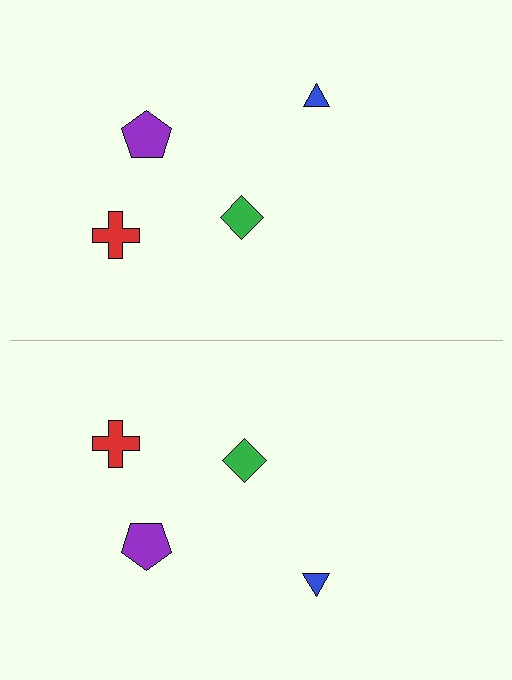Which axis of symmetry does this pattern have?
The pattern has a horizontal axis of symmetry running through the center of the image.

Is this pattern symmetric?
Yes, this pattern has bilateral (reflection) symmetry.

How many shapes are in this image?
There are 8 shapes in this image.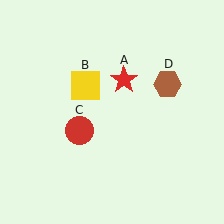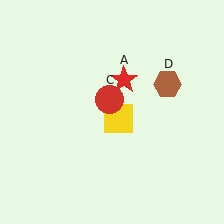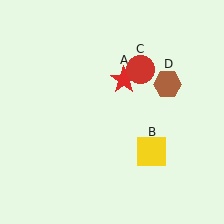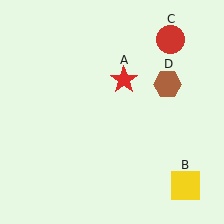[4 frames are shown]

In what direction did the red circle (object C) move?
The red circle (object C) moved up and to the right.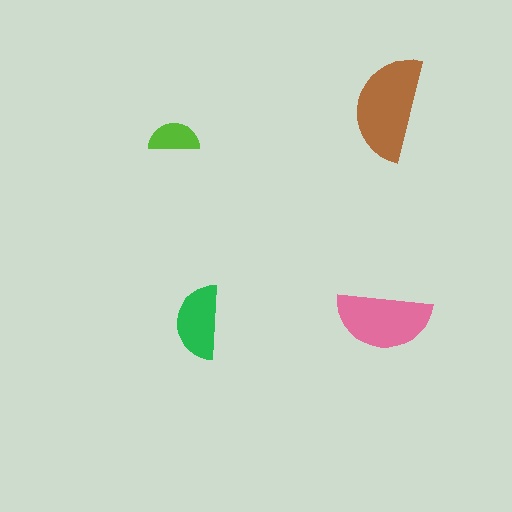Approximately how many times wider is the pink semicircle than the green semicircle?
About 1.5 times wider.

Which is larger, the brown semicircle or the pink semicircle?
The brown one.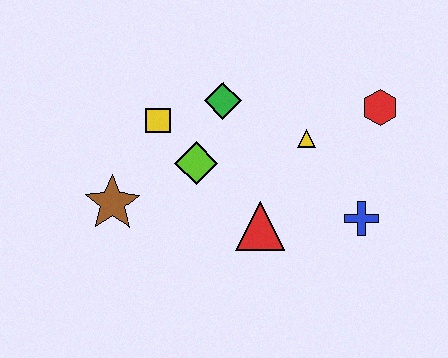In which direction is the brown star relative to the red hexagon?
The brown star is to the left of the red hexagon.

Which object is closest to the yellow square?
The lime diamond is closest to the yellow square.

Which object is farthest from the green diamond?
The blue cross is farthest from the green diamond.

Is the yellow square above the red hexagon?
No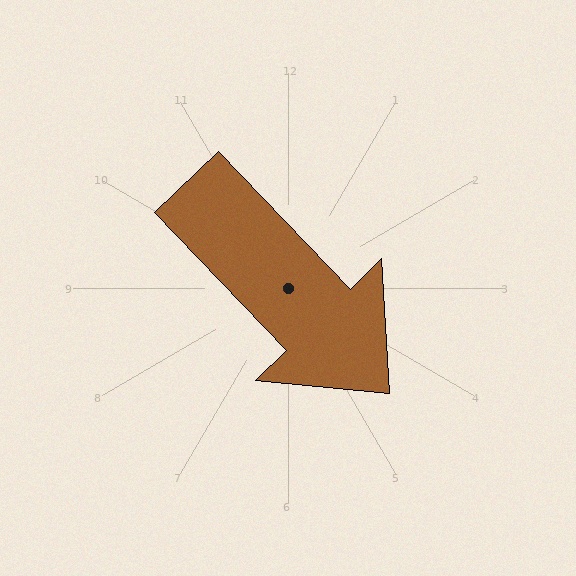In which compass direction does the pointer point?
Southeast.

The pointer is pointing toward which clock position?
Roughly 5 o'clock.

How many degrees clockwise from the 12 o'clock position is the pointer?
Approximately 136 degrees.